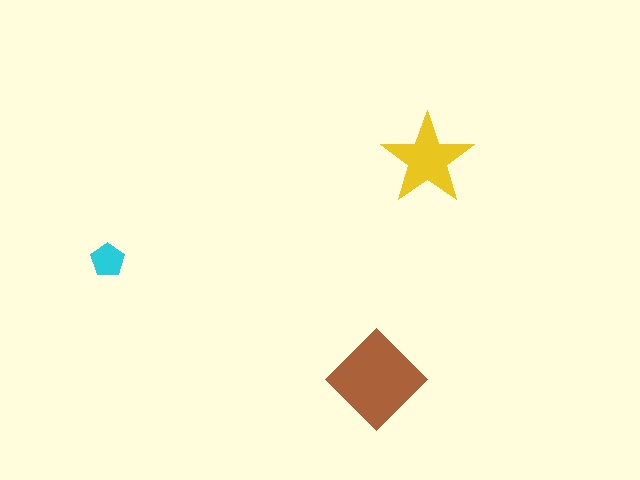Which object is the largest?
The brown diamond.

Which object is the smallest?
The cyan pentagon.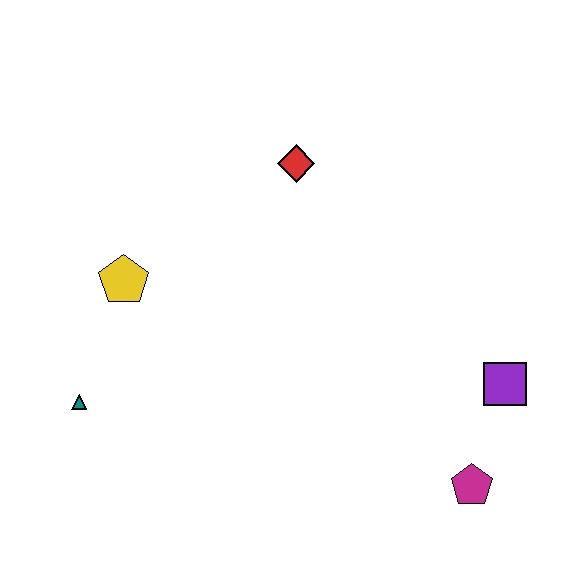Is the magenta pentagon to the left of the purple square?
Yes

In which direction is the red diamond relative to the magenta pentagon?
The red diamond is above the magenta pentagon.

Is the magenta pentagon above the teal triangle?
No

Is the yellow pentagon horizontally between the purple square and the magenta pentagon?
No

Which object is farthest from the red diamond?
The magenta pentagon is farthest from the red diamond.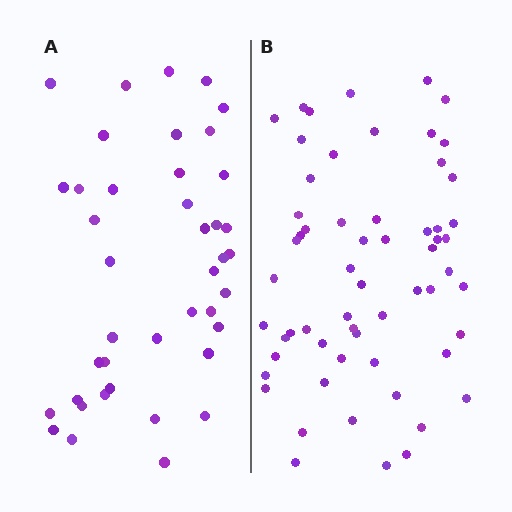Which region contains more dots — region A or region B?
Region B (the right region) has more dots.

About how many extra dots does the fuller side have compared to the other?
Region B has approximately 20 more dots than region A.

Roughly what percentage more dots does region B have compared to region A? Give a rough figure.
About 45% more.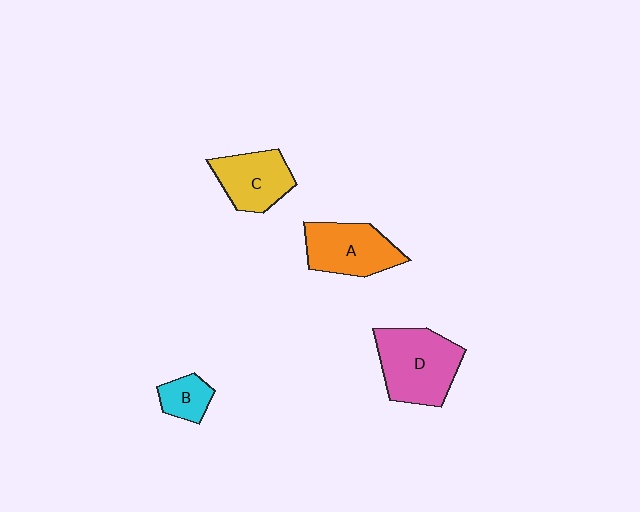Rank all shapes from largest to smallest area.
From largest to smallest: D (pink), A (orange), C (yellow), B (cyan).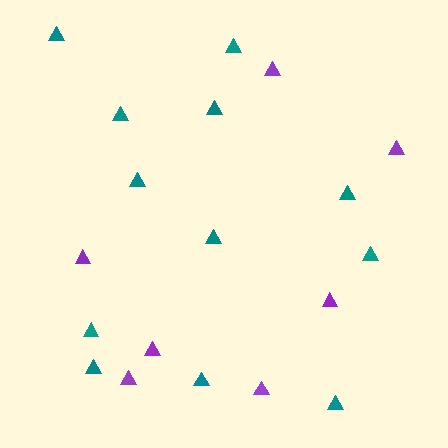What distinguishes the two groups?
There are 2 groups: one group of teal triangles (12) and one group of purple triangles (7).